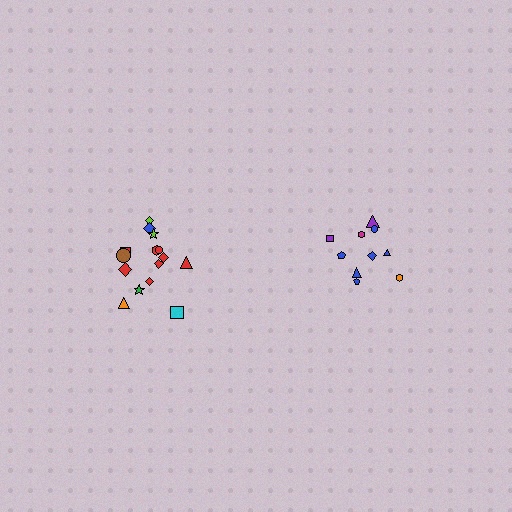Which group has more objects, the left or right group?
The left group.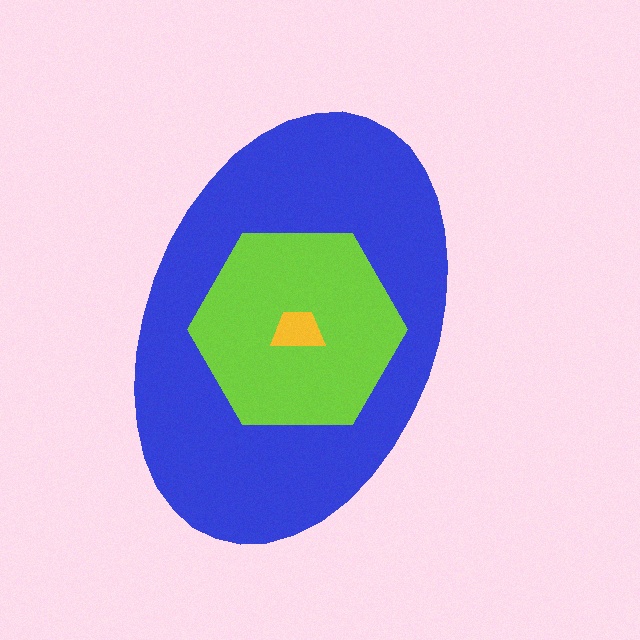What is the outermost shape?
The blue ellipse.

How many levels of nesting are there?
3.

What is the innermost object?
The yellow trapezoid.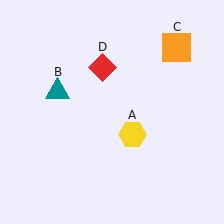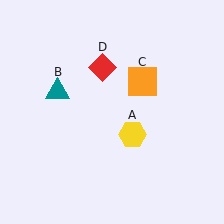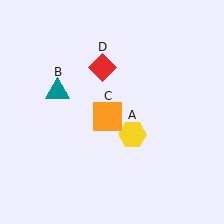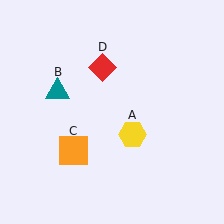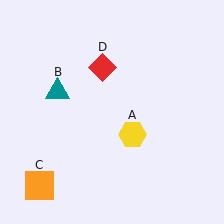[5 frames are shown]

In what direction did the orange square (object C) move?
The orange square (object C) moved down and to the left.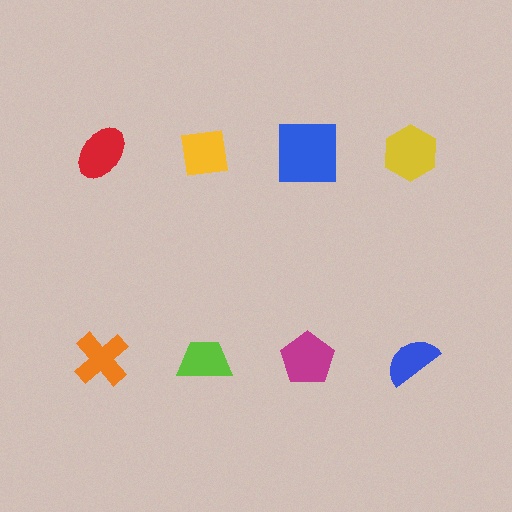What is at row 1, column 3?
A blue square.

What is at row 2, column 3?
A magenta pentagon.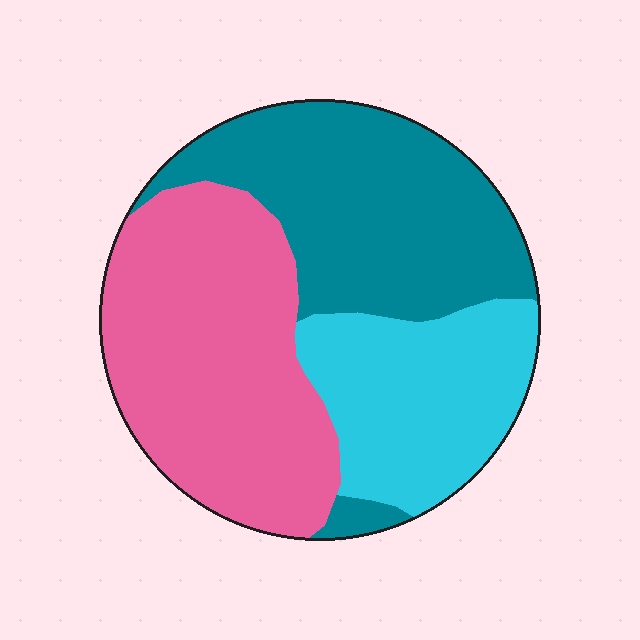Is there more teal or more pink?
Pink.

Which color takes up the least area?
Cyan, at roughly 25%.